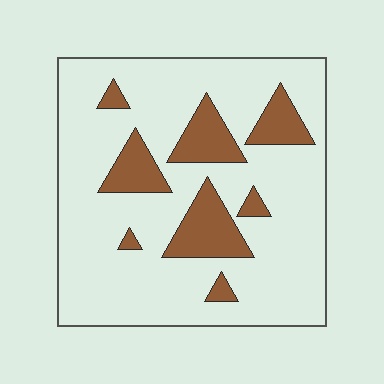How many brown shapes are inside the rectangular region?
8.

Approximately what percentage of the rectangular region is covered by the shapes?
Approximately 20%.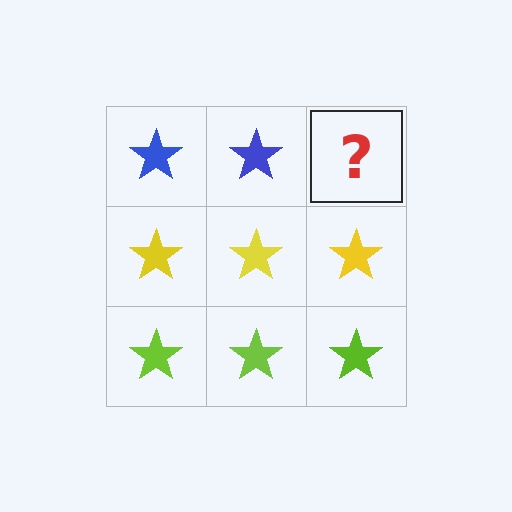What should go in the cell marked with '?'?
The missing cell should contain a blue star.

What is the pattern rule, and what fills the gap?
The rule is that each row has a consistent color. The gap should be filled with a blue star.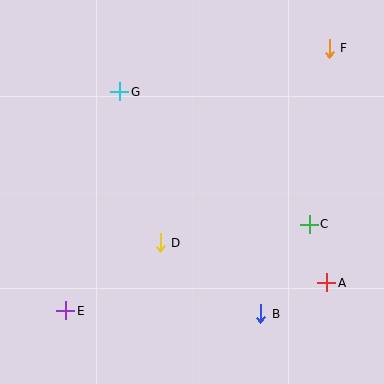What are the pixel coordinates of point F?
Point F is at (329, 48).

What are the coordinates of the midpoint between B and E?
The midpoint between B and E is at (163, 312).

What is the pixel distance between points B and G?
The distance between B and G is 263 pixels.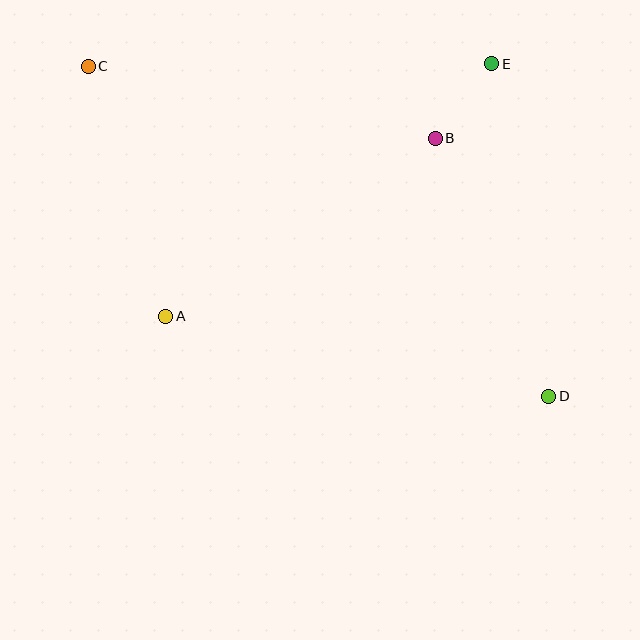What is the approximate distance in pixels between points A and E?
The distance between A and E is approximately 412 pixels.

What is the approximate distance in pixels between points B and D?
The distance between B and D is approximately 282 pixels.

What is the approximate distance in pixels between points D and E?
The distance between D and E is approximately 337 pixels.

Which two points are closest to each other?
Points B and E are closest to each other.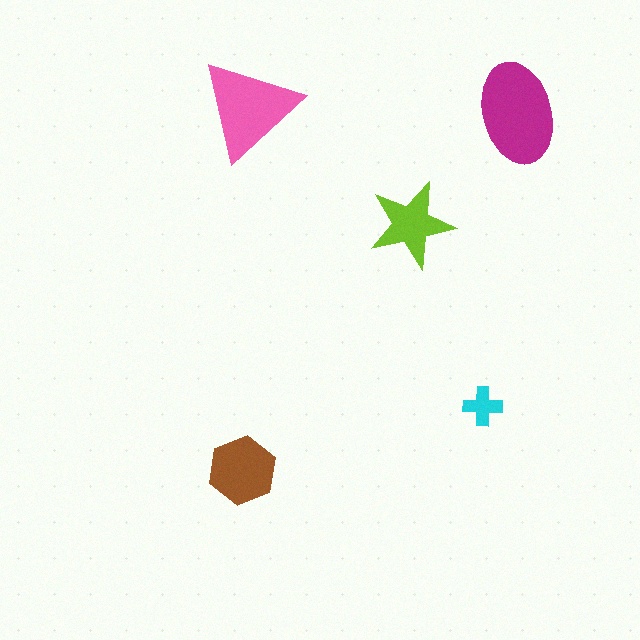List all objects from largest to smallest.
The magenta ellipse, the pink triangle, the brown hexagon, the lime star, the cyan cross.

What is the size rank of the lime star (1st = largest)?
4th.